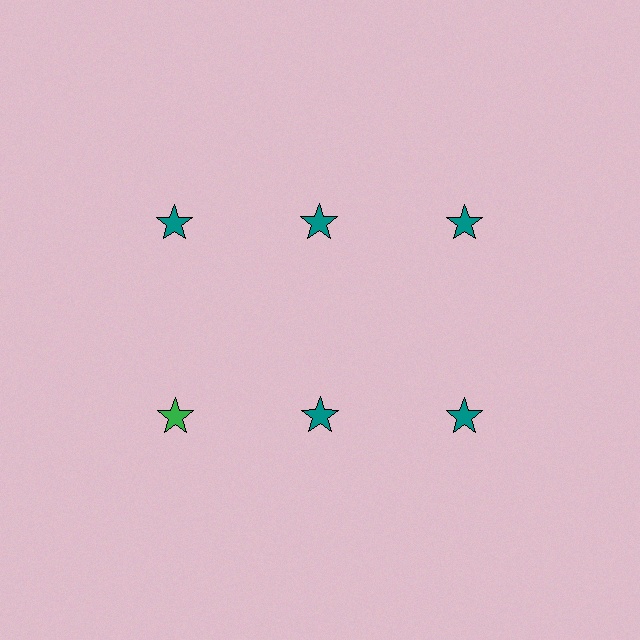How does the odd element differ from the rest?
It has a different color: green instead of teal.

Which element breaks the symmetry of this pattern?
The green star in the second row, leftmost column breaks the symmetry. All other shapes are teal stars.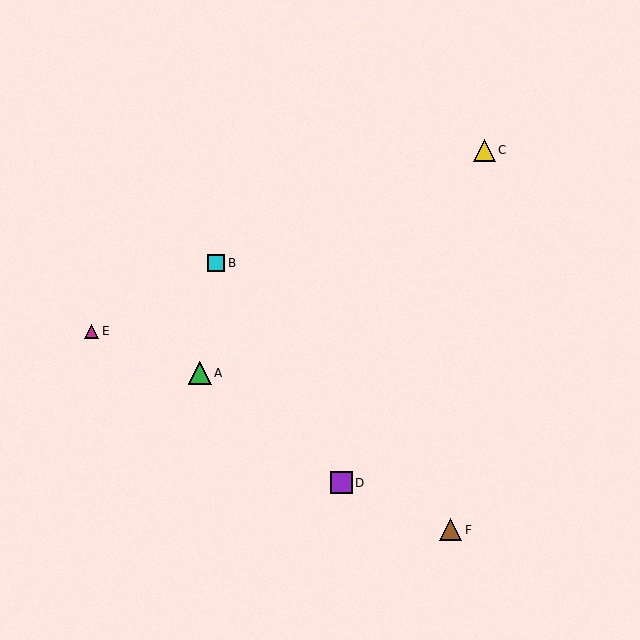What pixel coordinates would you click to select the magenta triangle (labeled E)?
Click at (92, 331) to select the magenta triangle E.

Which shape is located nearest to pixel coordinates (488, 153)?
The yellow triangle (labeled C) at (484, 150) is nearest to that location.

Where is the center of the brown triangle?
The center of the brown triangle is at (451, 530).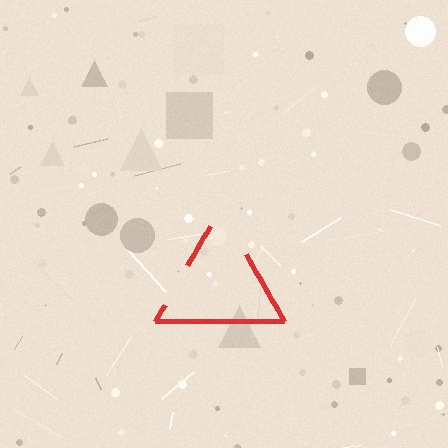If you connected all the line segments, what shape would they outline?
They would outline a triangle.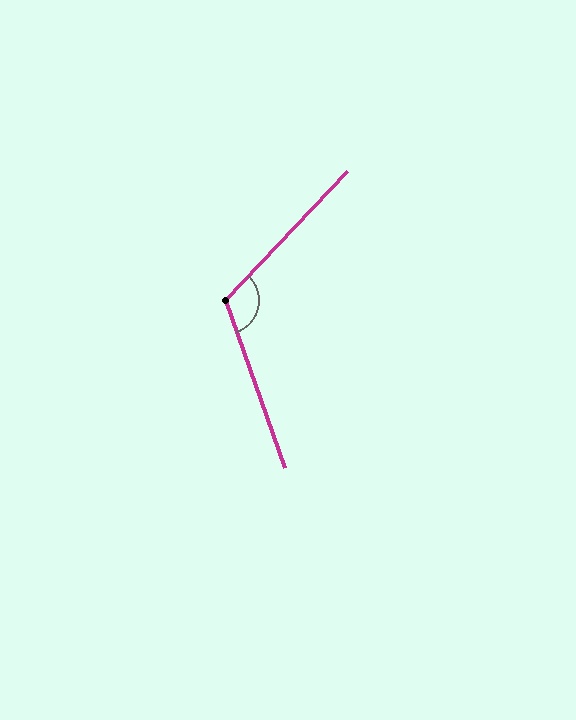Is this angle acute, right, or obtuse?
It is obtuse.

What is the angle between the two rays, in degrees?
Approximately 117 degrees.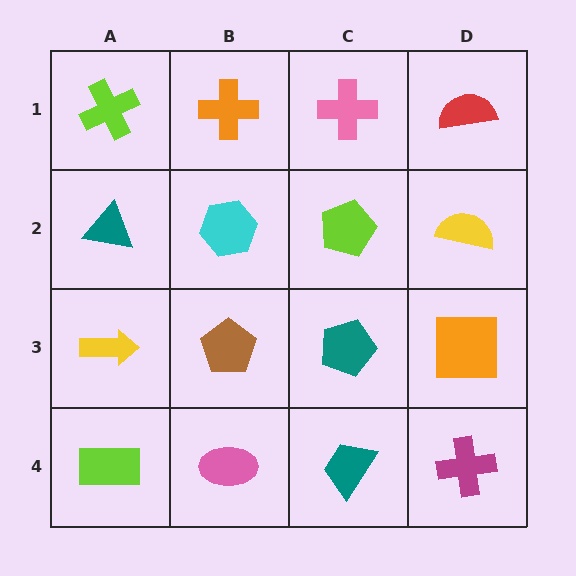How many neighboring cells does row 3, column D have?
3.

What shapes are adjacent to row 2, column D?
A red semicircle (row 1, column D), an orange square (row 3, column D), a lime pentagon (row 2, column C).